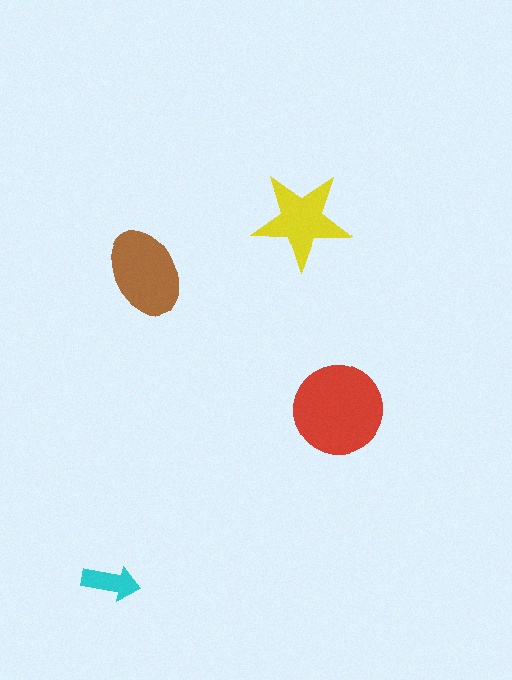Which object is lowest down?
The cyan arrow is bottommost.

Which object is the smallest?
The cyan arrow.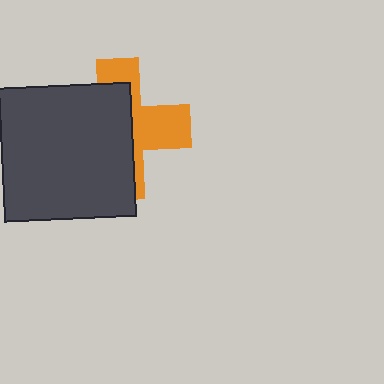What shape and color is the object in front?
The object in front is a dark gray rectangle.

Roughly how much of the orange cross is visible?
A small part of it is visible (roughly 42%).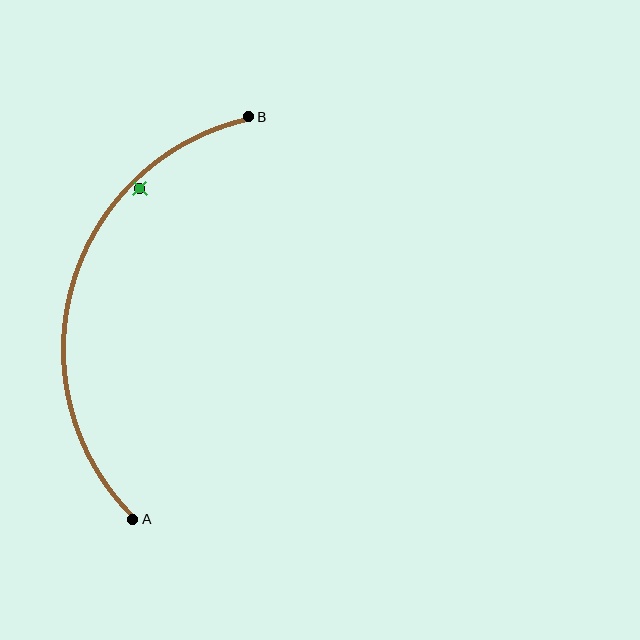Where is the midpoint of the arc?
The arc midpoint is the point on the curve farthest from the straight line joining A and B. It sits to the left of that line.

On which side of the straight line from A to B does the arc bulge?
The arc bulges to the left of the straight line connecting A and B.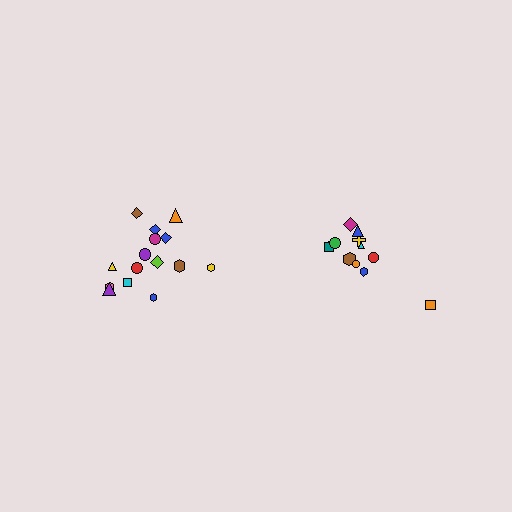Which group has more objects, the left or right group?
The left group.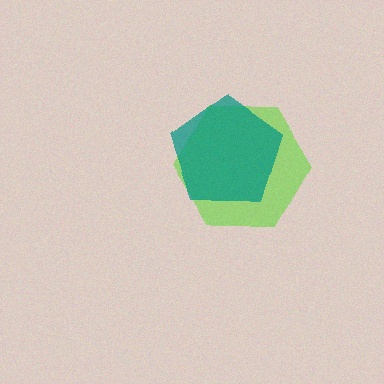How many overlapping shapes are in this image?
There are 2 overlapping shapes in the image.